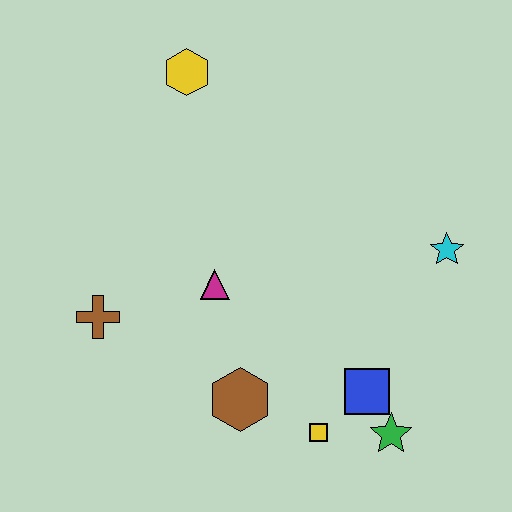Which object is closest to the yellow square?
The blue square is closest to the yellow square.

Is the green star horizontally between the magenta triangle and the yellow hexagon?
No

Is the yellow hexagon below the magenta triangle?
No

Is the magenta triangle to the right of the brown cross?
Yes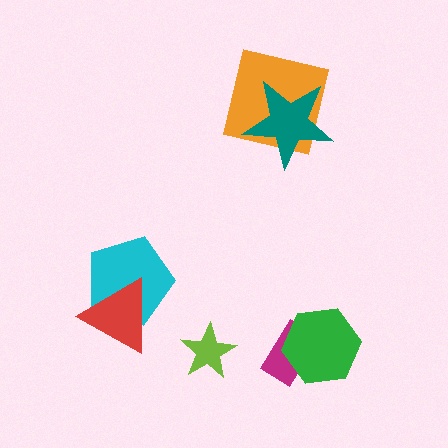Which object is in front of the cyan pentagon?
The red triangle is in front of the cyan pentagon.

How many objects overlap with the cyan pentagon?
1 object overlaps with the cyan pentagon.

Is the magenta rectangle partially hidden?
Yes, it is partially covered by another shape.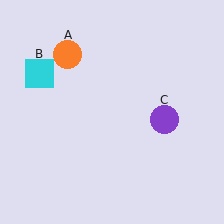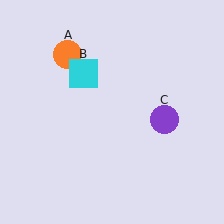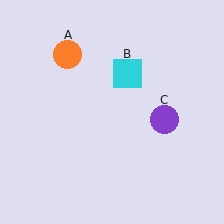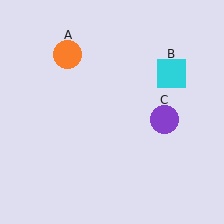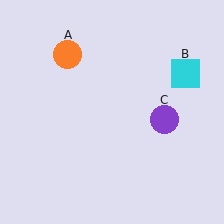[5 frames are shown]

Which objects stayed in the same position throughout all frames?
Orange circle (object A) and purple circle (object C) remained stationary.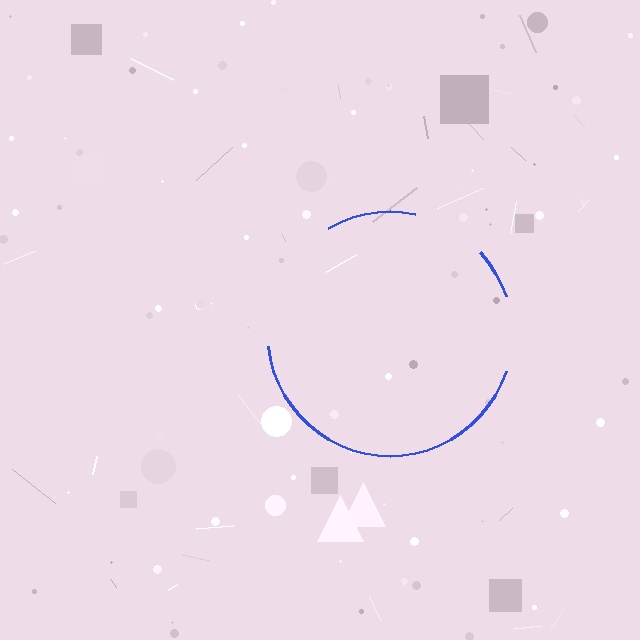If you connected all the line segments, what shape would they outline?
They would outline a circle.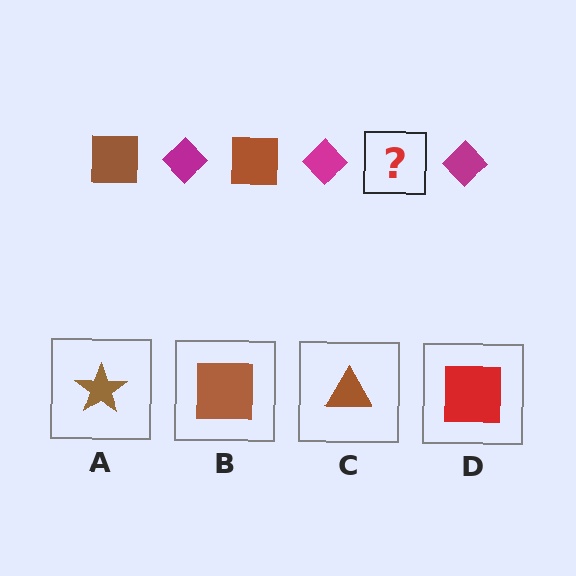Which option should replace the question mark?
Option B.